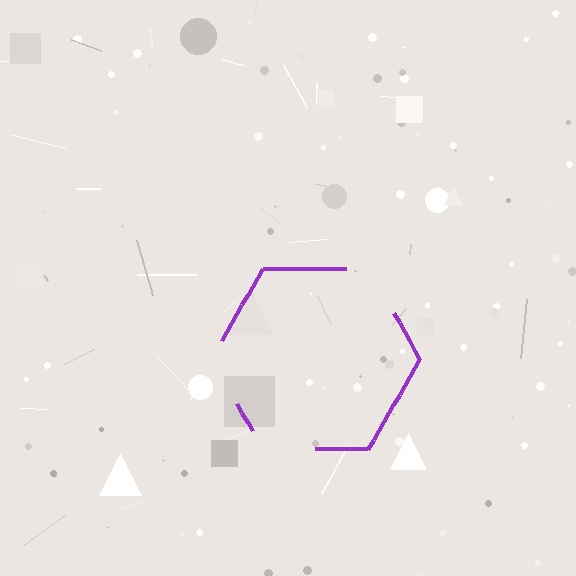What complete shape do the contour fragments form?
The contour fragments form a hexagon.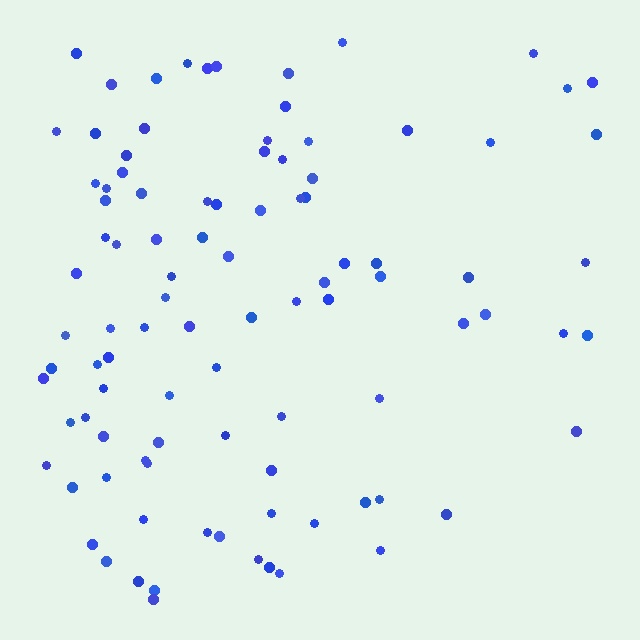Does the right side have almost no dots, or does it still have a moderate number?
Still a moderate number, just noticeably fewer than the left.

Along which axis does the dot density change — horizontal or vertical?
Horizontal.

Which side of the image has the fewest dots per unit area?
The right.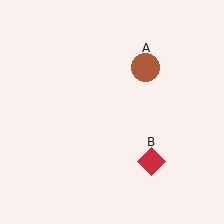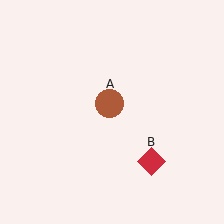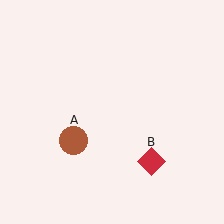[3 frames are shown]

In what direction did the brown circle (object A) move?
The brown circle (object A) moved down and to the left.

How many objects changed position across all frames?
1 object changed position: brown circle (object A).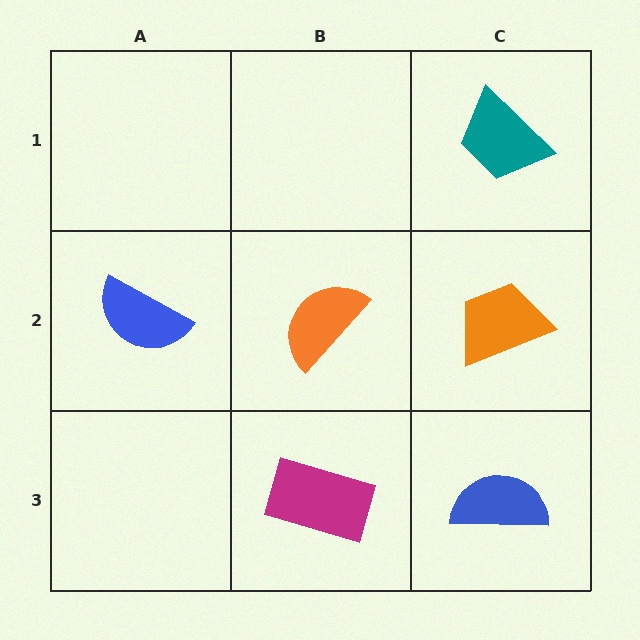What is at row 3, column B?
A magenta rectangle.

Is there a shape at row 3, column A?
No, that cell is empty.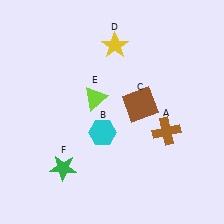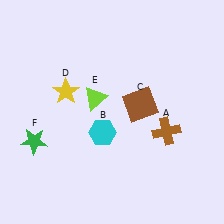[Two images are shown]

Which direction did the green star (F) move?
The green star (F) moved left.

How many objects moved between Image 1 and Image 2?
2 objects moved between the two images.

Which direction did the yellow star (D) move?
The yellow star (D) moved left.